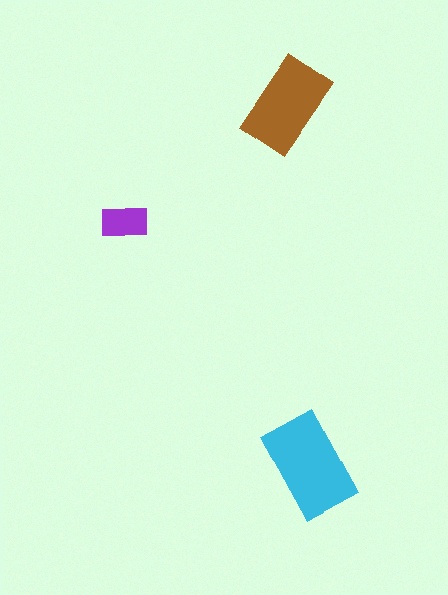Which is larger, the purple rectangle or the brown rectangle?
The brown one.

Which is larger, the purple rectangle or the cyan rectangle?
The cyan one.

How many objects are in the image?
There are 3 objects in the image.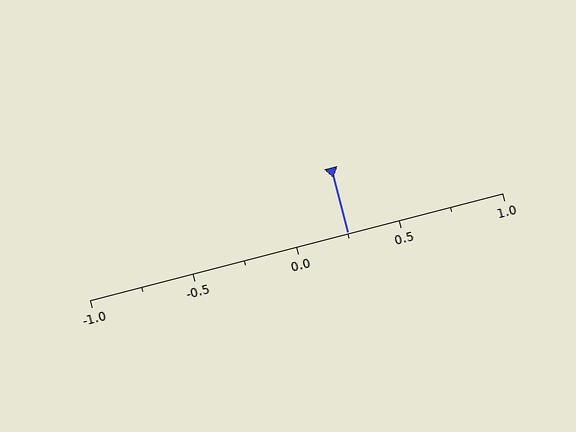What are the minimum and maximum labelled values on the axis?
The axis runs from -1.0 to 1.0.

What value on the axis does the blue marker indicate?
The marker indicates approximately 0.25.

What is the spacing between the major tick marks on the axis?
The major ticks are spaced 0.5 apart.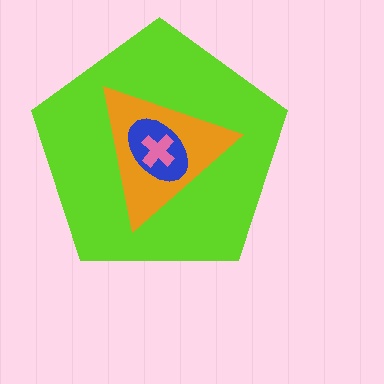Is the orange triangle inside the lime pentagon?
Yes.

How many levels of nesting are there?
4.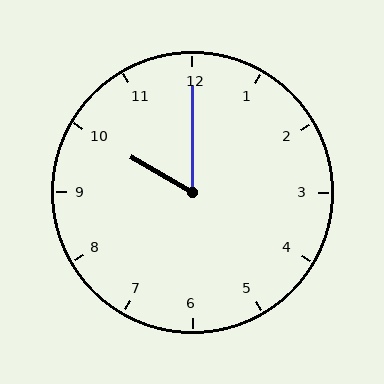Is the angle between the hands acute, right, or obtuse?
It is acute.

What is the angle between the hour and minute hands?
Approximately 60 degrees.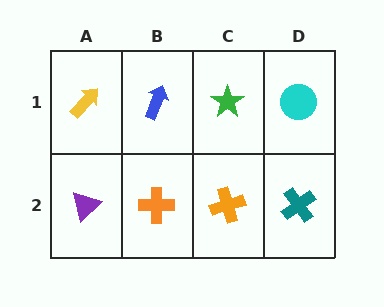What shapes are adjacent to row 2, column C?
A green star (row 1, column C), an orange cross (row 2, column B), a teal cross (row 2, column D).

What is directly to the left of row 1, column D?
A green star.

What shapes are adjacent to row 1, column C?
An orange cross (row 2, column C), a blue arrow (row 1, column B), a cyan circle (row 1, column D).